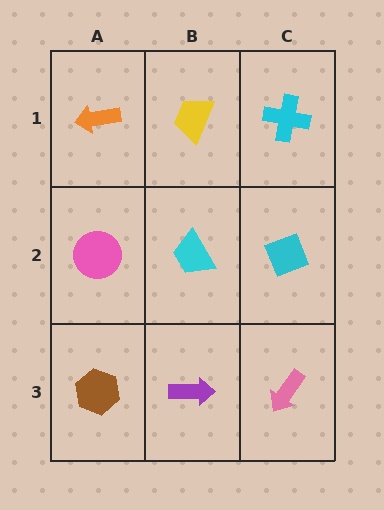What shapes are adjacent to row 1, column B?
A cyan trapezoid (row 2, column B), an orange arrow (row 1, column A), a cyan cross (row 1, column C).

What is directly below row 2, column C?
A pink arrow.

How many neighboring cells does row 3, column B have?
3.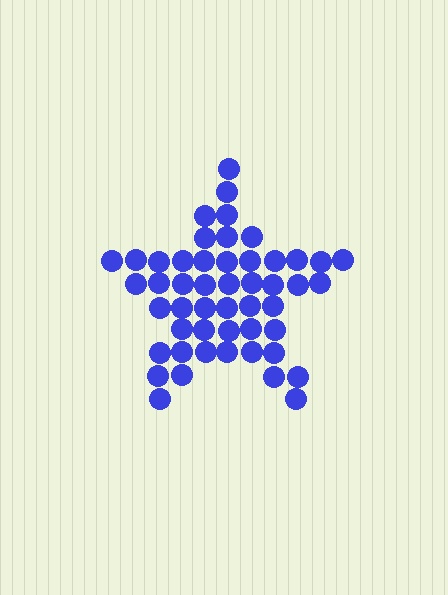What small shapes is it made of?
It is made of small circles.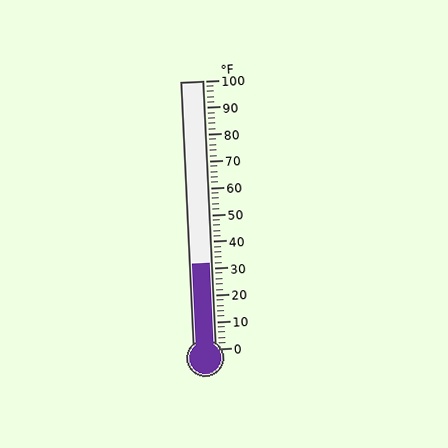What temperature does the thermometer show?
The thermometer shows approximately 32°F.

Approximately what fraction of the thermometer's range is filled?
The thermometer is filled to approximately 30% of its range.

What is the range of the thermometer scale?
The thermometer scale ranges from 0°F to 100°F.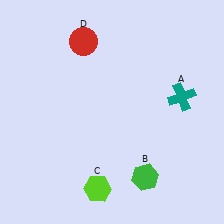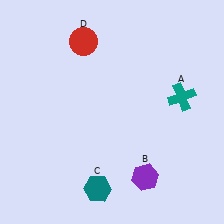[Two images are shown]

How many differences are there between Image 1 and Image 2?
There are 2 differences between the two images.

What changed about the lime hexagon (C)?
In Image 1, C is lime. In Image 2, it changed to teal.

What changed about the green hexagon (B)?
In Image 1, B is green. In Image 2, it changed to purple.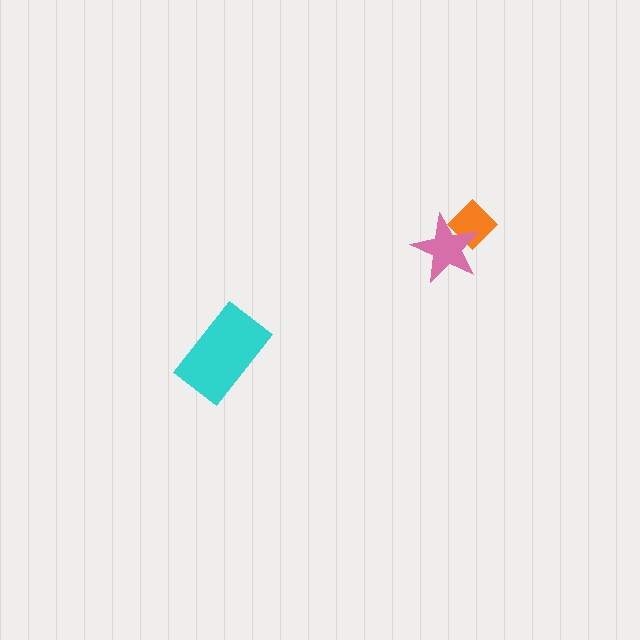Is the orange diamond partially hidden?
Yes, it is partially covered by another shape.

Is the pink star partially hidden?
No, no other shape covers it.